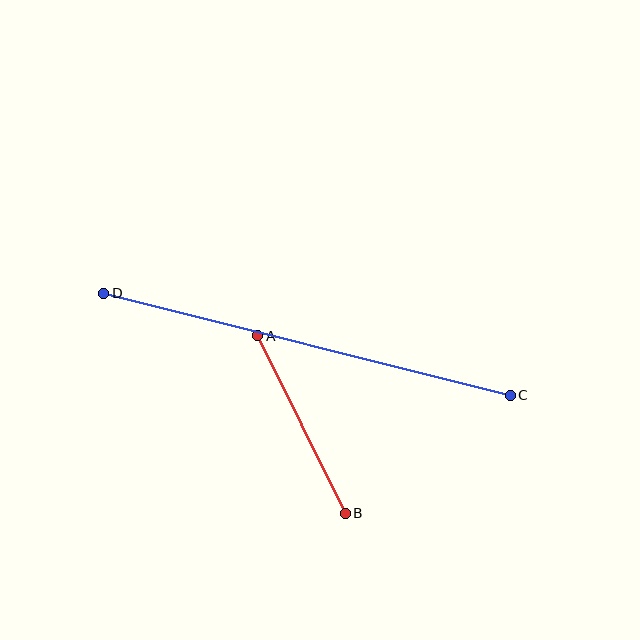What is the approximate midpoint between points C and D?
The midpoint is at approximately (307, 344) pixels.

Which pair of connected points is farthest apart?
Points C and D are farthest apart.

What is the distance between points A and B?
The distance is approximately 197 pixels.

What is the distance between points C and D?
The distance is approximately 419 pixels.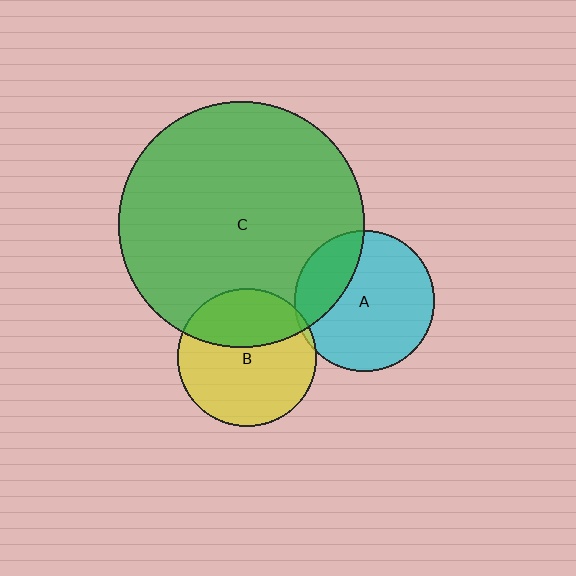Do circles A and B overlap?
Yes.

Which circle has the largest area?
Circle C (green).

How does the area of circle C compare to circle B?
Approximately 3.1 times.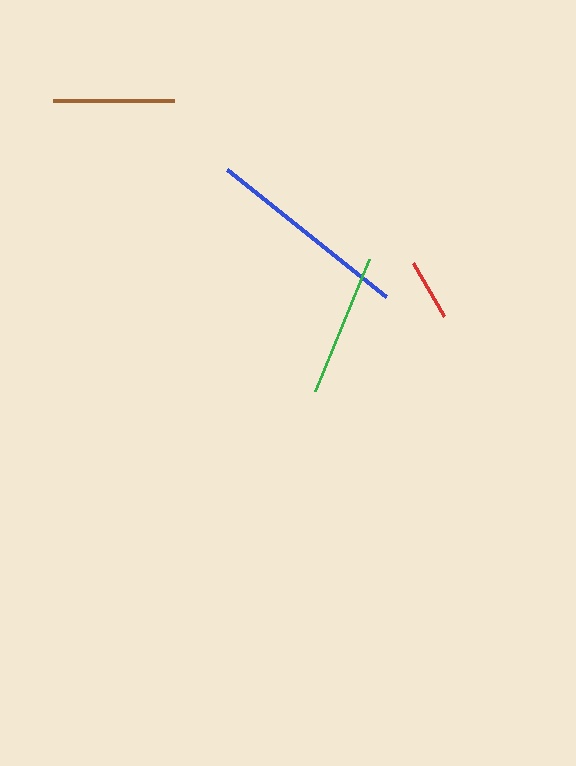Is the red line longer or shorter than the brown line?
The brown line is longer than the red line.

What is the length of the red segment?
The red segment is approximately 62 pixels long.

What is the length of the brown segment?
The brown segment is approximately 121 pixels long.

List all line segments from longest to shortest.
From longest to shortest: blue, green, brown, red.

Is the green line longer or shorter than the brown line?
The green line is longer than the brown line.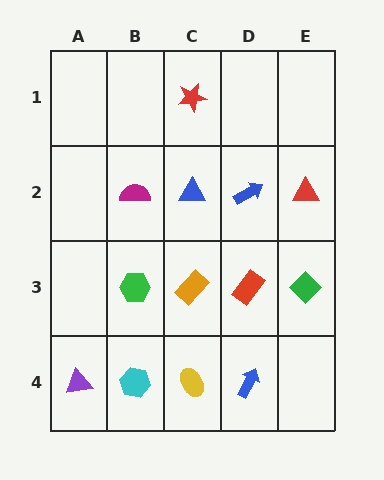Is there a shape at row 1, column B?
No, that cell is empty.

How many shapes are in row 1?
1 shape.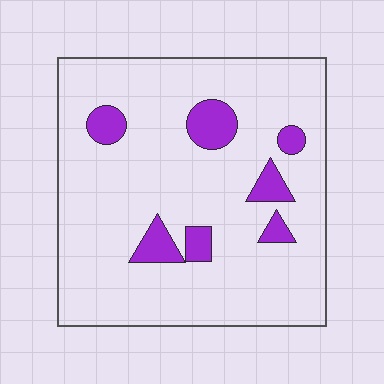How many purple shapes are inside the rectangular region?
7.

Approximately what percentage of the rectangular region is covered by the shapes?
Approximately 10%.